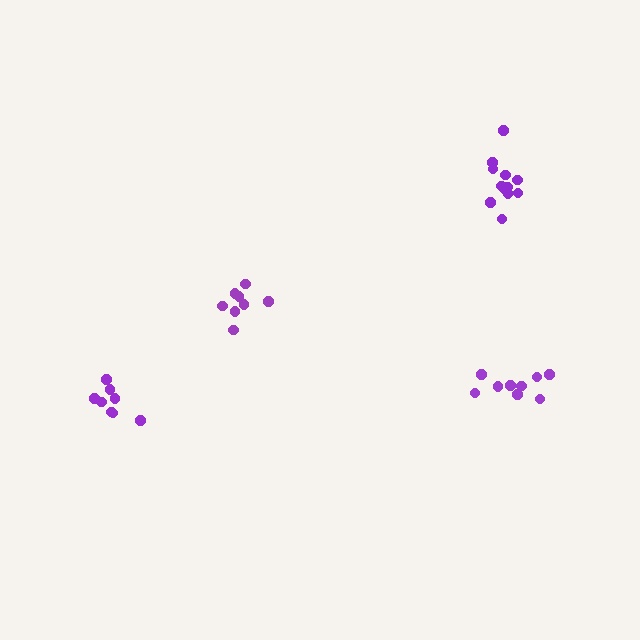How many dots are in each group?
Group 1: 12 dots, Group 2: 9 dots, Group 3: 8 dots, Group 4: 8 dots (37 total).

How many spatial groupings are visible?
There are 4 spatial groupings.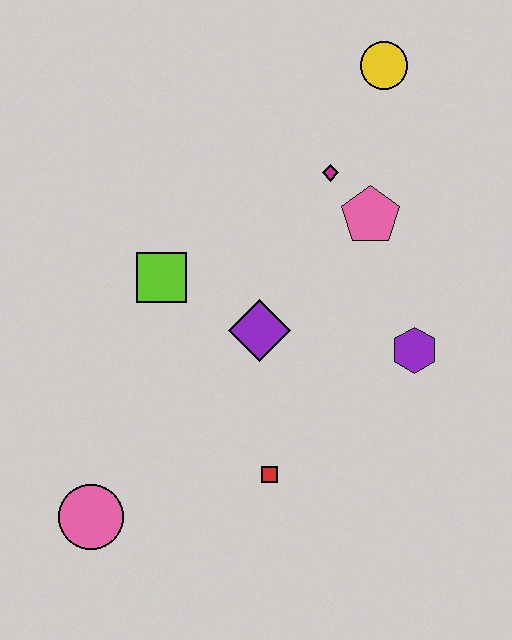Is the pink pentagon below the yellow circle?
Yes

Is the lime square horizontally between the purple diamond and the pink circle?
Yes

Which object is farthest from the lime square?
The yellow circle is farthest from the lime square.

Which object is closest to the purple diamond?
The lime square is closest to the purple diamond.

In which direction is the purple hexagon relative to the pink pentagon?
The purple hexagon is below the pink pentagon.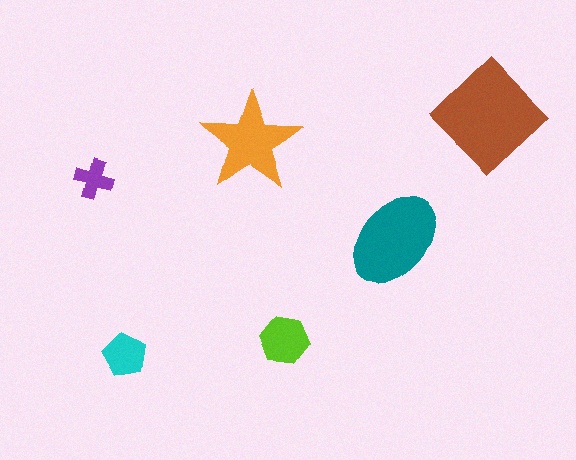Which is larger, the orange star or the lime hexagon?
The orange star.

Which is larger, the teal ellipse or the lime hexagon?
The teal ellipse.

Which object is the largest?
The brown diamond.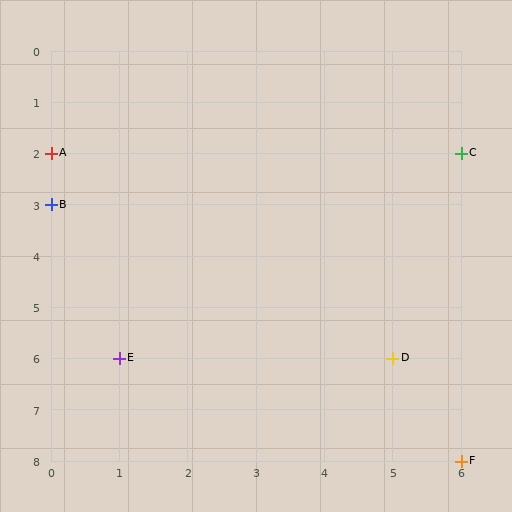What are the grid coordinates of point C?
Point C is at grid coordinates (6, 2).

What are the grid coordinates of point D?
Point D is at grid coordinates (5, 6).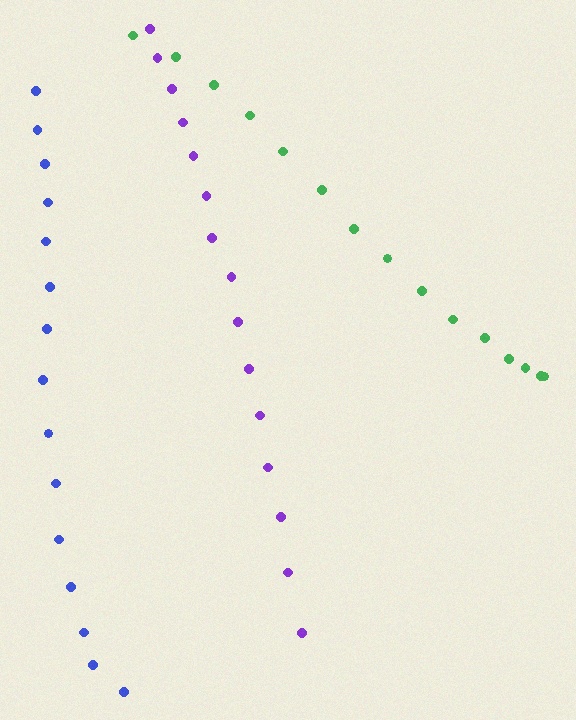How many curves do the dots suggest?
There are 3 distinct paths.